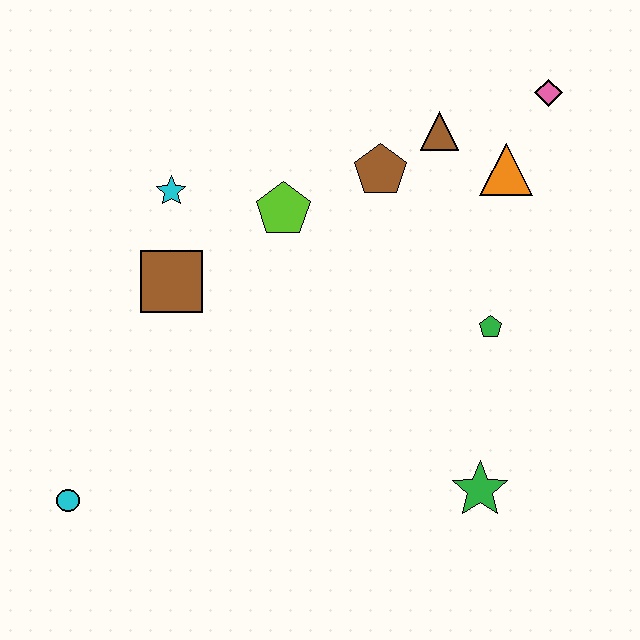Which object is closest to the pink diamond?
The orange triangle is closest to the pink diamond.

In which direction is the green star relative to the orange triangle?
The green star is below the orange triangle.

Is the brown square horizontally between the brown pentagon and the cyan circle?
Yes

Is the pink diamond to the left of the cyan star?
No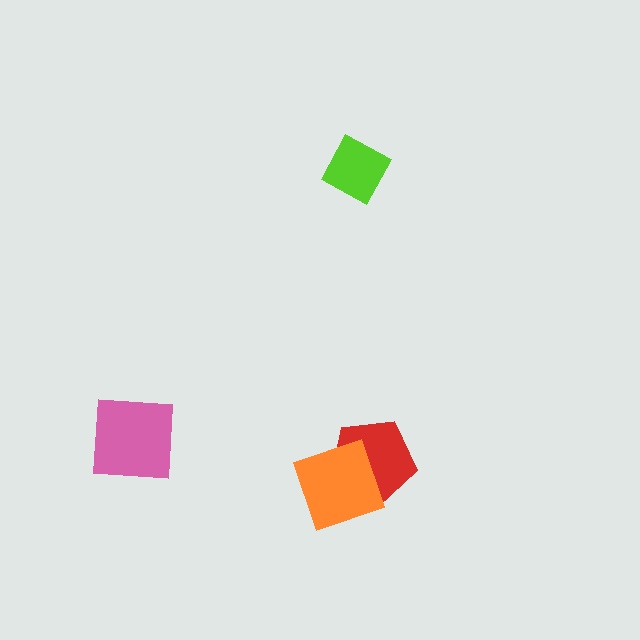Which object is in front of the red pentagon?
The orange square is in front of the red pentagon.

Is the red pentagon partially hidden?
Yes, it is partially covered by another shape.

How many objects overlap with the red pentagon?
1 object overlaps with the red pentagon.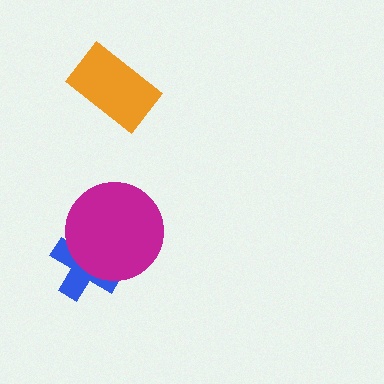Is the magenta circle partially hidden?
No, no other shape covers it.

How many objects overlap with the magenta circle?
1 object overlaps with the magenta circle.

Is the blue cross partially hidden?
Yes, it is partially covered by another shape.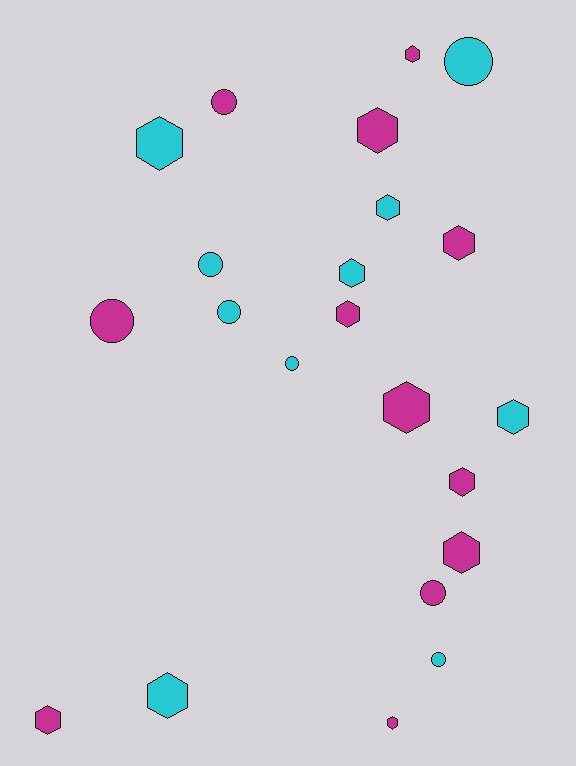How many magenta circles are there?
There are 3 magenta circles.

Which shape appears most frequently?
Hexagon, with 14 objects.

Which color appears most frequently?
Magenta, with 12 objects.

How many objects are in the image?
There are 22 objects.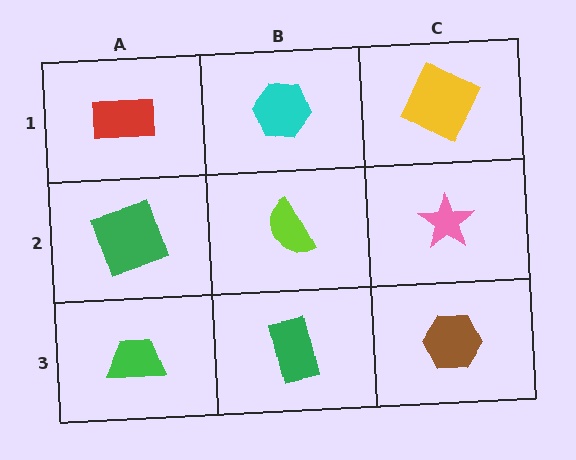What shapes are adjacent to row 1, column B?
A lime semicircle (row 2, column B), a red rectangle (row 1, column A), a yellow square (row 1, column C).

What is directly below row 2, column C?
A brown hexagon.